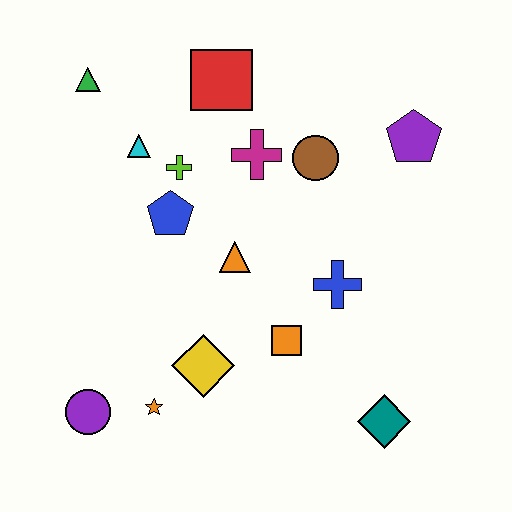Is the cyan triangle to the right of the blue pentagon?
No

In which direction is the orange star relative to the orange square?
The orange star is to the left of the orange square.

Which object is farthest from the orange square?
The green triangle is farthest from the orange square.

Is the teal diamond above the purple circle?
No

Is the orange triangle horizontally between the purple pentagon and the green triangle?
Yes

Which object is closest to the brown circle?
The magenta cross is closest to the brown circle.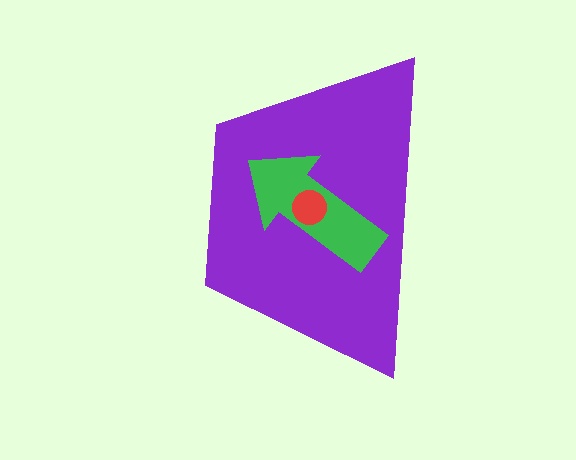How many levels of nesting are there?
3.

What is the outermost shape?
The purple trapezoid.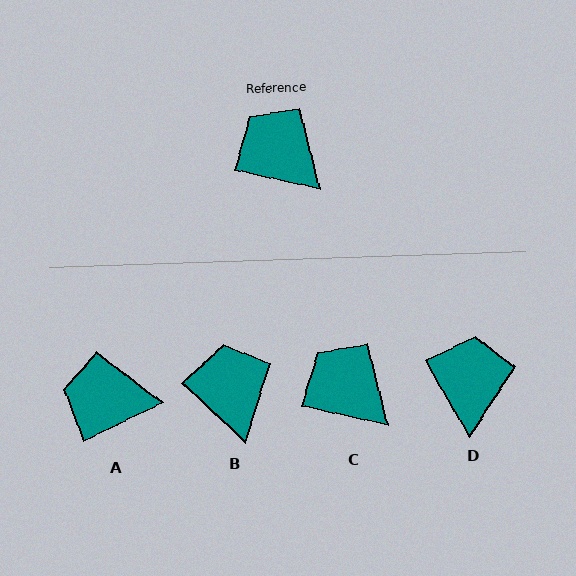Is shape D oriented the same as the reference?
No, it is off by about 47 degrees.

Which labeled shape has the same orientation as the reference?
C.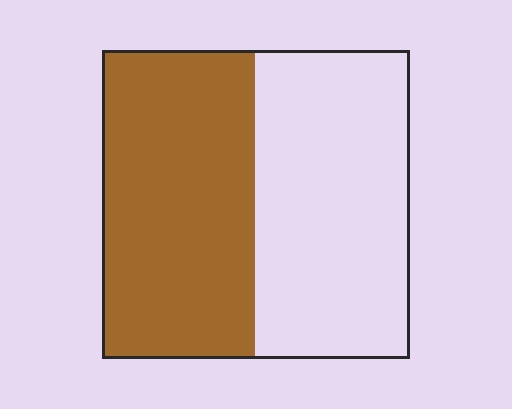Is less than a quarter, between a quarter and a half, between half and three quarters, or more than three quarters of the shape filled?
Between a quarter and a half.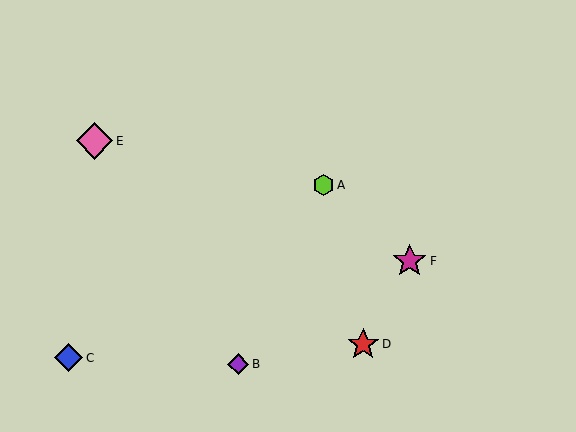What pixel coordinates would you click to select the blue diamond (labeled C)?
Click at (69, 358) to select the blue diamond C.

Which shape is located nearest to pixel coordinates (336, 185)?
The lime hexagon (labeled A) at (324, 185) is nearest to that location.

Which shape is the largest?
The pink diamond (labeled E) is the largest.